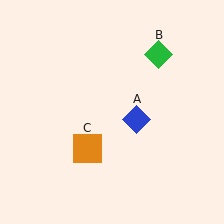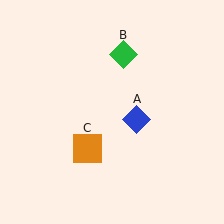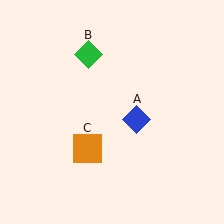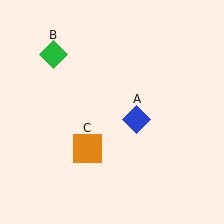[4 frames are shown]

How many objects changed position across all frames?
1 object changed position: green diamond (object B).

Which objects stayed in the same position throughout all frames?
Blue diamond (object A) and orange square (object C) remained stationary.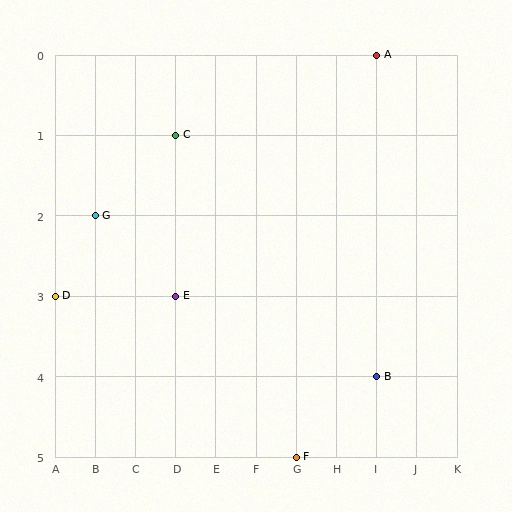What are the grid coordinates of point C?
Point C is at grid coordinates (D, 1).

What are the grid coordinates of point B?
Point B is at grid coordinates (I, 4).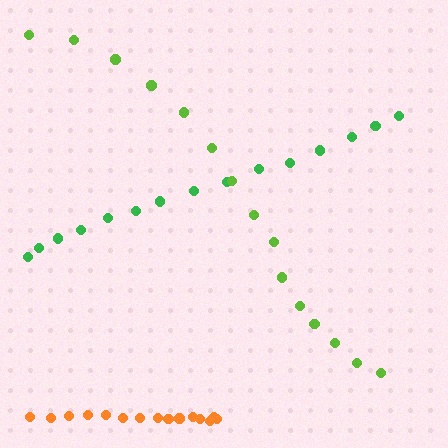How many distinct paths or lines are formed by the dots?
There are 3 distinct paths.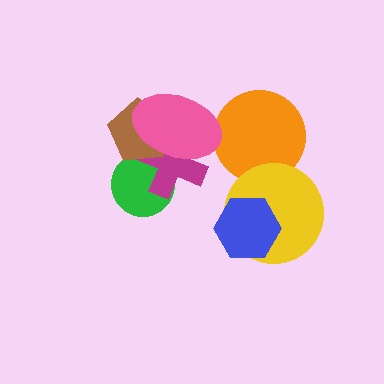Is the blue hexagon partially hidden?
No, no other shape covers it.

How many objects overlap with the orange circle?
2 objects overlap with the orange circle.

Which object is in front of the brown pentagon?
The pink ellipse is in front of the brown pentagon.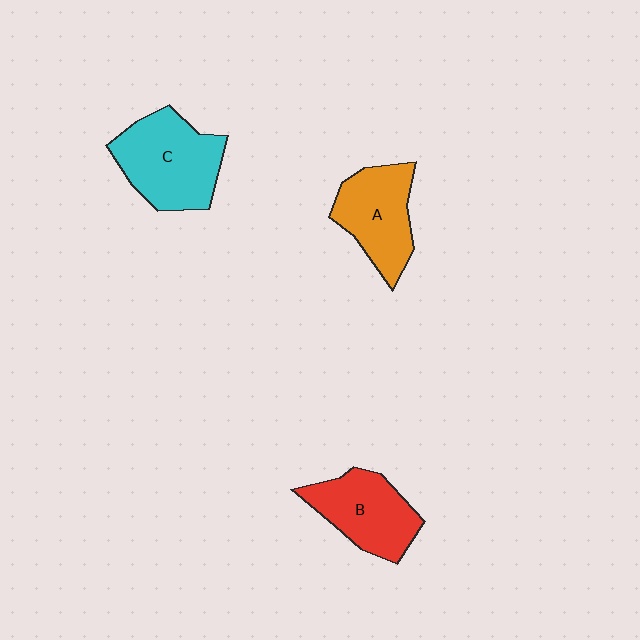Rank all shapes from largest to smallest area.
From largest to smallest: C (cyan), B (red), A (orange).